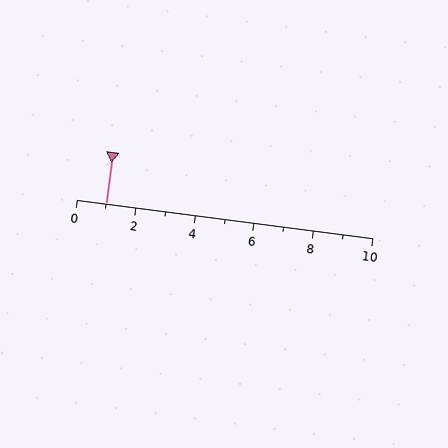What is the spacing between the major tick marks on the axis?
The major ticks are spaced 2 apart.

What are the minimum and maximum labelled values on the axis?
The axis runs from 0 to 10.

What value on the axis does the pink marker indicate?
The marker indicates approximately 1.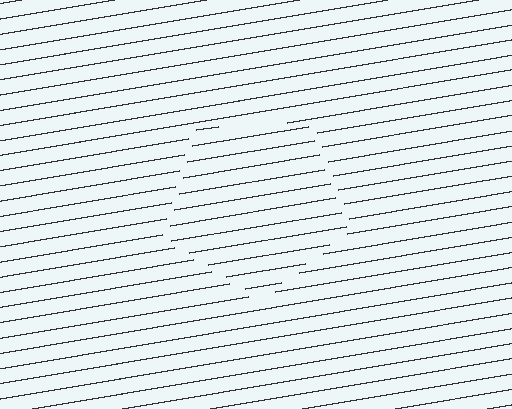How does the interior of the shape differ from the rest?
The interior of the shape contains the same grating, shifted by half a period — the contour is defined by the phase discontinuity where line-ends from the inner and outer gratings abut.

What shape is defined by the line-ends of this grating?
An illusory pentagon. The interior of the shape contains the same grating, shifted by half a period — the contour is defined by the phase discontinuity where line-ends from the inner and outer gratings abut.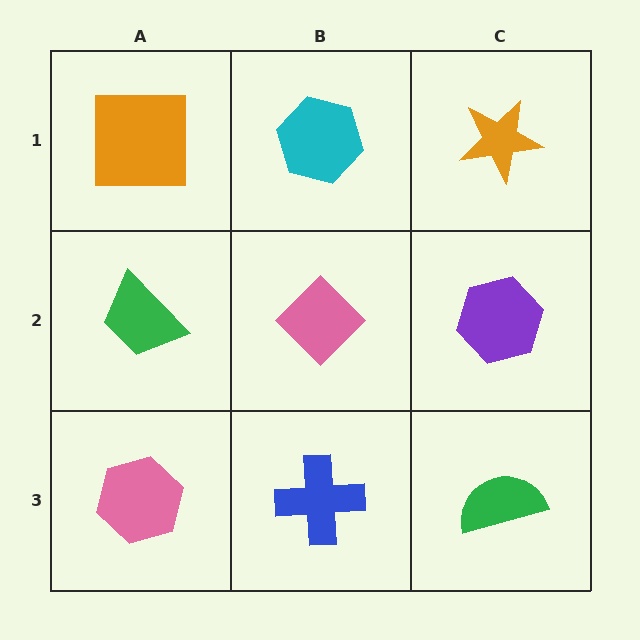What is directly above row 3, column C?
A purple hexagon.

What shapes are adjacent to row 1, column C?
A purple hexagon (row 2, column C), a cyan hexagon (row 1, column B).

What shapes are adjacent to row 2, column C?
An orange star (row 1, column C), a green semicircle (row 3, column C), a pink diamond (row 2, column B).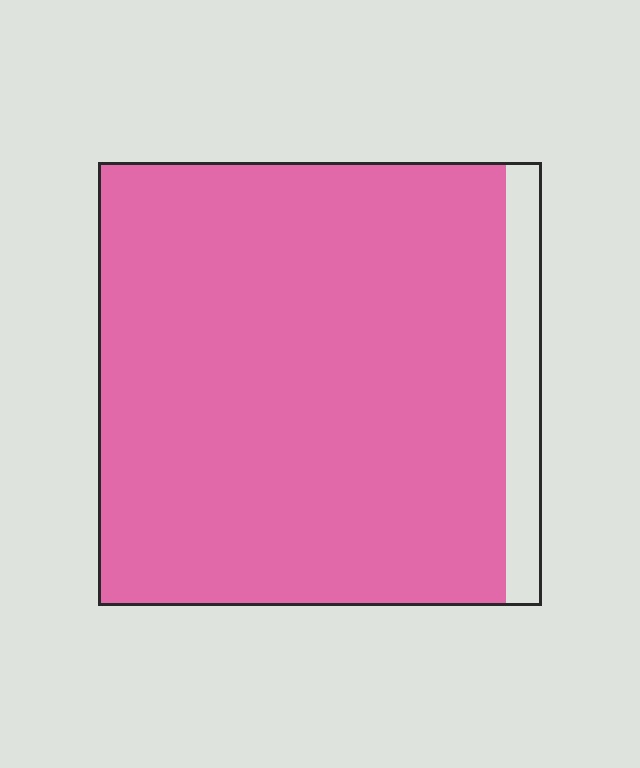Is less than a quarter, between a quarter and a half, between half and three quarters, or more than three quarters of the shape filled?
More than three quarters.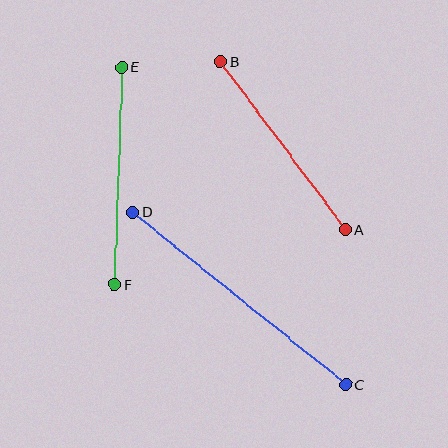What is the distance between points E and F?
The distance is approximately 218 pixels.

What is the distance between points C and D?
The distance is approximately 274 pixels.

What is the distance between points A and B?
The distance is approximately 209 pixels.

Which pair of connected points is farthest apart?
Points C and D are farthest apart.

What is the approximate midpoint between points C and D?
The midpoint is at approximately (239, 298) pixels.